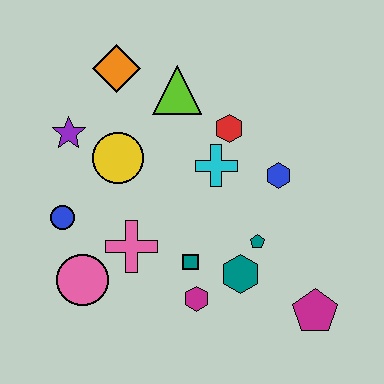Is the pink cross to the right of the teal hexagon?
No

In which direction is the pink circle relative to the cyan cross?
The pink circle is to the left of the cyan cross.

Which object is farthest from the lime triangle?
The magenta pentagon is farthest from the lime triangle.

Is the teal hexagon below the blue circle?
Yes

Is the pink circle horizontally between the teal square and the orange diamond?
No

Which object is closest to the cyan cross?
The red hexagon is closest to the cyan cross.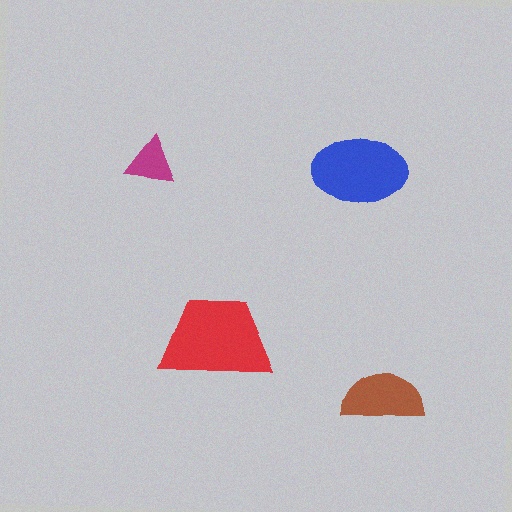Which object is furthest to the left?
The magenta triangle is leftmost.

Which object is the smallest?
The magenta triangle.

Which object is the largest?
The red trapezoid.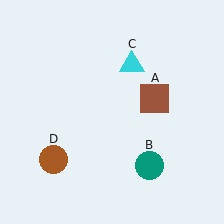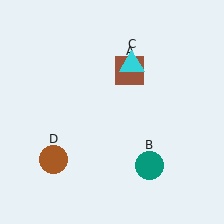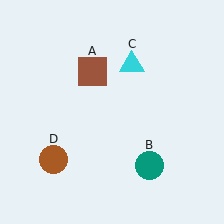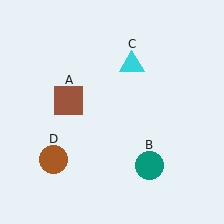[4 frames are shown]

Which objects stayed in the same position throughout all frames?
Teal circle (object B) and cyan triangle (object C) and brown circle (object D) remained stationary.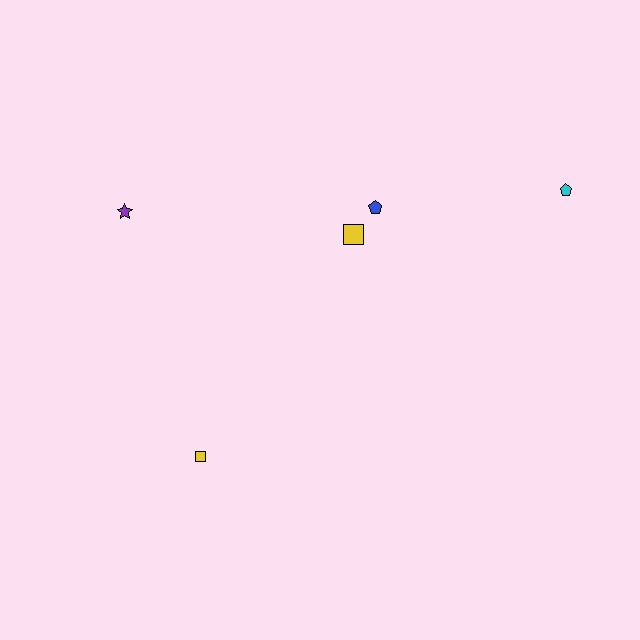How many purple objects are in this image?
There is 1 purple object.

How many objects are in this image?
There are 5 objects.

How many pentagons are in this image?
There are 2 pentagons.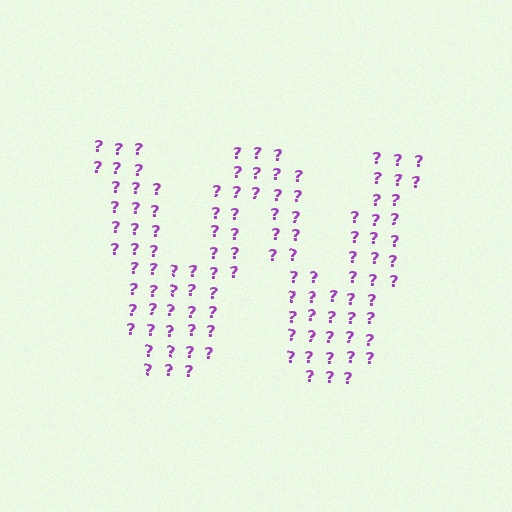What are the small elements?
The small elements are question marks.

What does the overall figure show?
The overall figure shows the letter W.